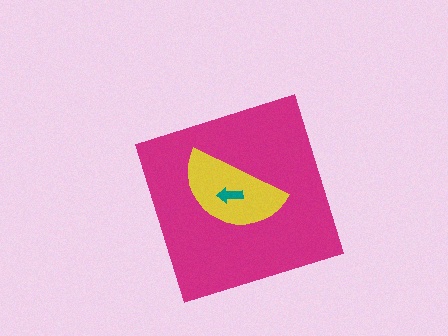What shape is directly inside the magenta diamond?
The yellow semicircle.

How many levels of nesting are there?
3.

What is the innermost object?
The teal arrow.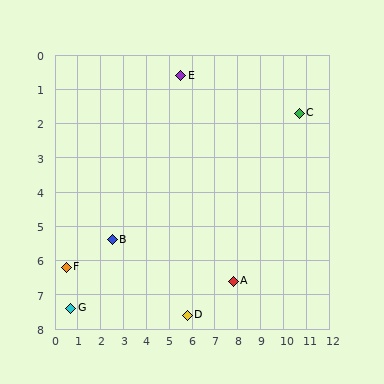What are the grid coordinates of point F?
Point F is at approximately (0.5, 6.2).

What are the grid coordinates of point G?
Point G is at approximately (0.7, 7.4).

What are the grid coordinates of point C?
Point C is at approximately (10.7, 1.7).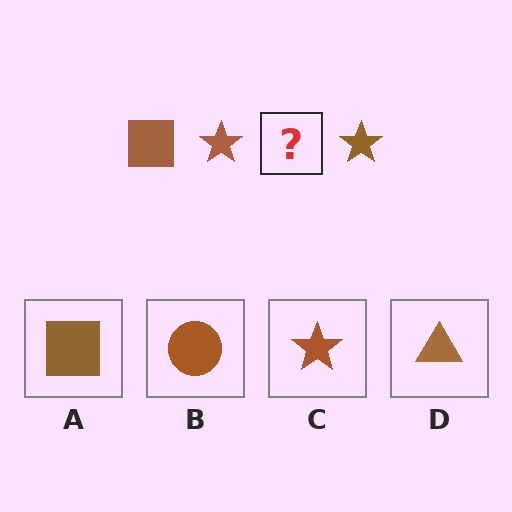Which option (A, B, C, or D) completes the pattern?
A.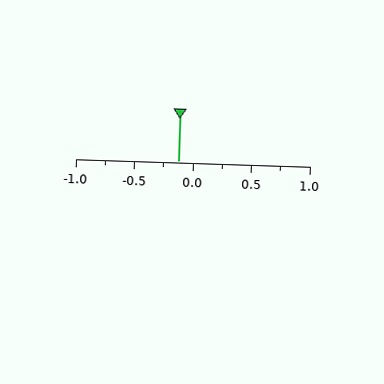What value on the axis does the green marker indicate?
The marker indicates approximately -0.12.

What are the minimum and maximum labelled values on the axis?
The axis runs from -1.0 to 1.0.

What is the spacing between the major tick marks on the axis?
The major ticks are spaced 0.5 apart.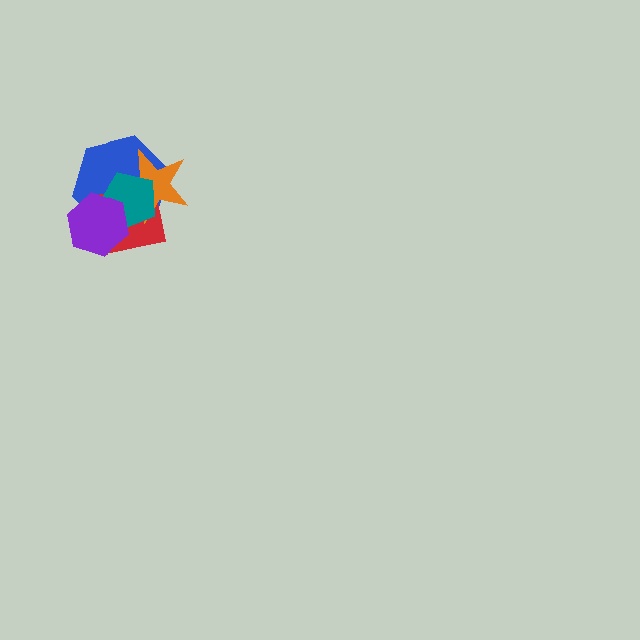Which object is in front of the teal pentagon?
The purple hexagon is in front of the teal pentagon.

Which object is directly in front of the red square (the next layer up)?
The orange star is directly in front of the red square.